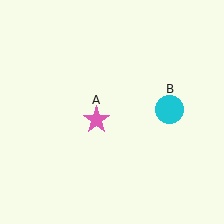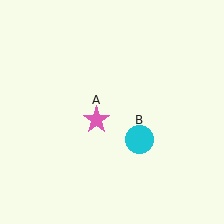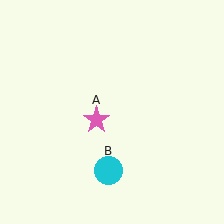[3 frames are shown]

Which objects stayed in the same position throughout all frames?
Pink star (object A) remained stationary.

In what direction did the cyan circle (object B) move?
The cyan circle (object B) moved down and to the left.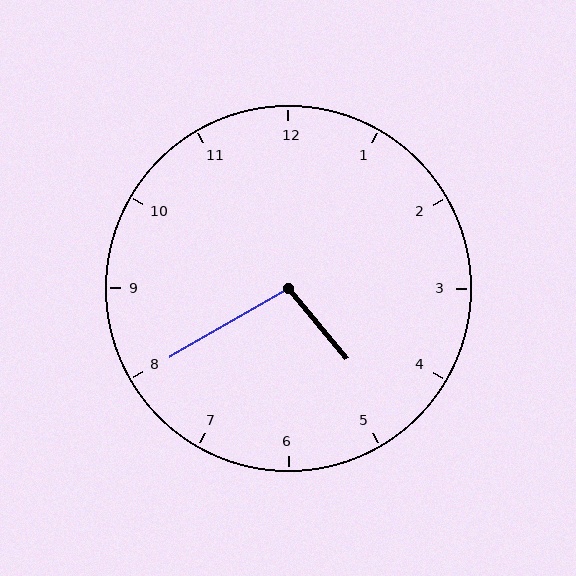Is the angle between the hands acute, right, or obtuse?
It is obtuse.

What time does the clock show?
4:40.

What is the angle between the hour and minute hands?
Approximately 100 degrees.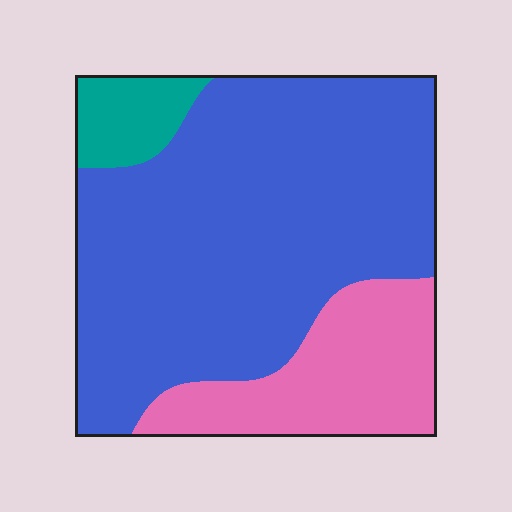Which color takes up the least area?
Teal, at roughly 5%.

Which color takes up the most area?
Blue, at roughly 70%.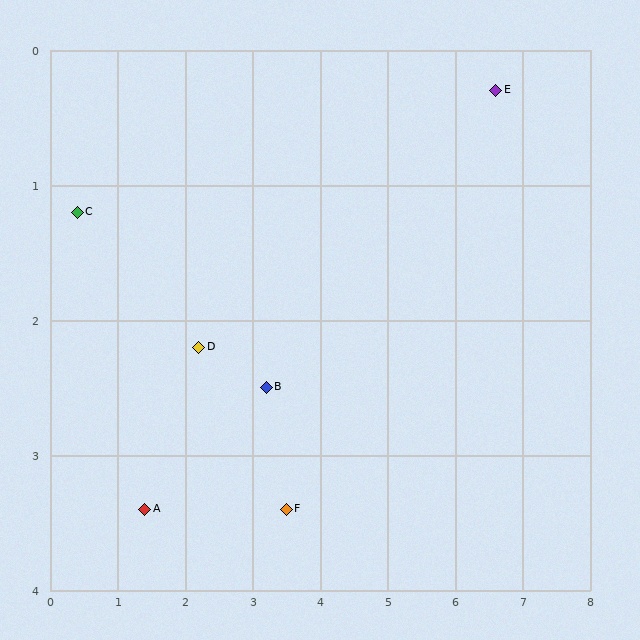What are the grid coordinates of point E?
Point E is at approximately (6.6, 0.3).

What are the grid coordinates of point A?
Point A is at approximately (1.4, 3.4).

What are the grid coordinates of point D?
Point D is at approximately (2.2, 2.2).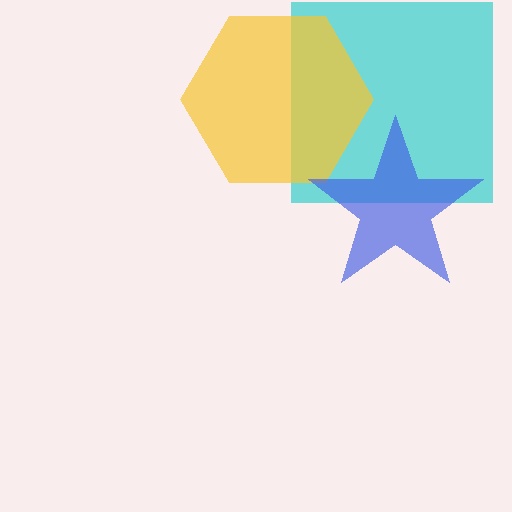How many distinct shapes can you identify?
There are 3 distinct shapes: a cyan square, a yellow hexagon, a blue star.